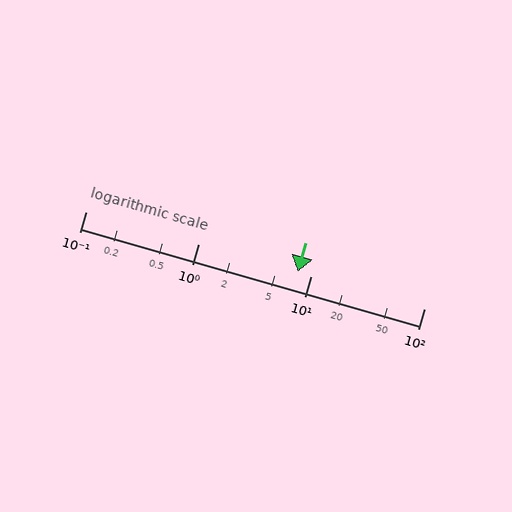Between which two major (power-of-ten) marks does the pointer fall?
The pointer is between 1 and 10.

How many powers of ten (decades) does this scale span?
The scale spans 3 decades, from 0.1 to 100.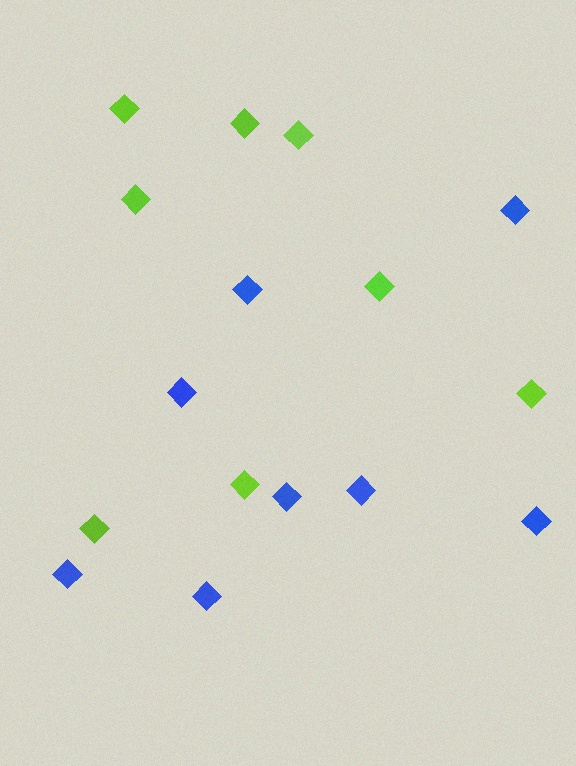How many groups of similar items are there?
There are 2 groups: one group of blue diamonds (8) and one group of lime diamonds (8).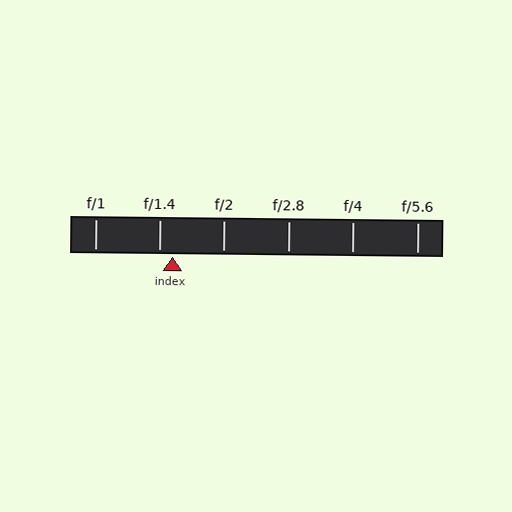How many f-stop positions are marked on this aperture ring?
There are 6 f-stop positions marked.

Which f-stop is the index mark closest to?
The index mark is closest to f/1.4.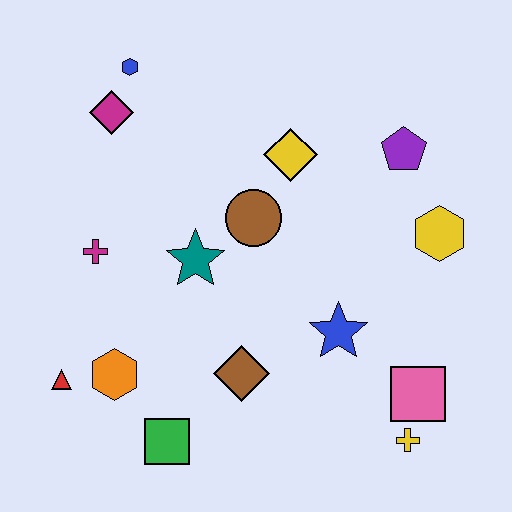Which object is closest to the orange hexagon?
The red triangle is closest to the orange hexagon.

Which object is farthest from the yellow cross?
The blue hexagon is farthest from the yellow cross.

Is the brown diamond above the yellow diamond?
No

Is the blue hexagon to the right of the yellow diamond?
No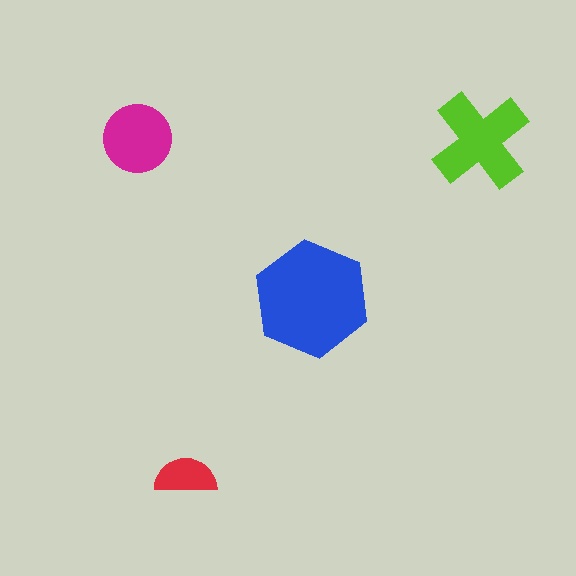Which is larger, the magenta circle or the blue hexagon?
The blue hexagon.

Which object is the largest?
The blue hexagon.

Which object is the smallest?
The red semicircle.